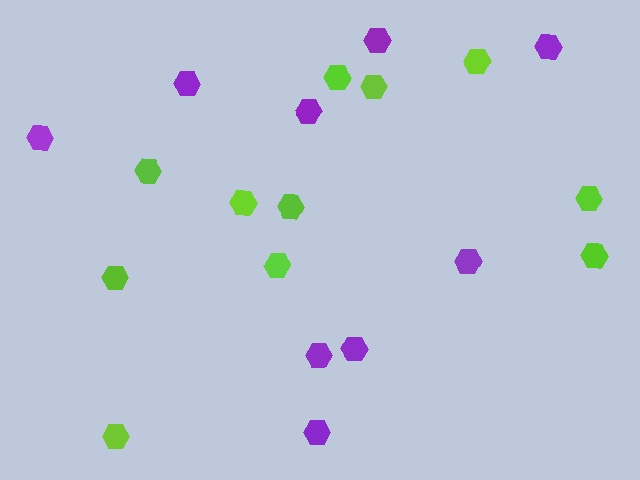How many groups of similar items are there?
There are 2 groups: one group of lime hexagons (11) and one group of purple hexagons (9).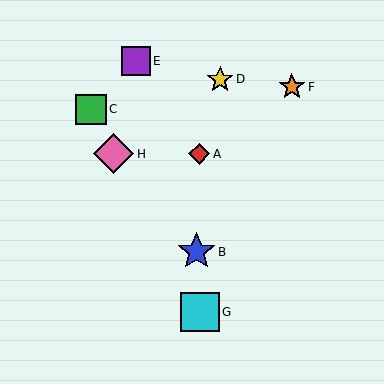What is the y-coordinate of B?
Object B is at y≈252.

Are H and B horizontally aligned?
No, H is at y≈154 and B is at y≈252.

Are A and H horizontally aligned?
Yes, both are at y≈154.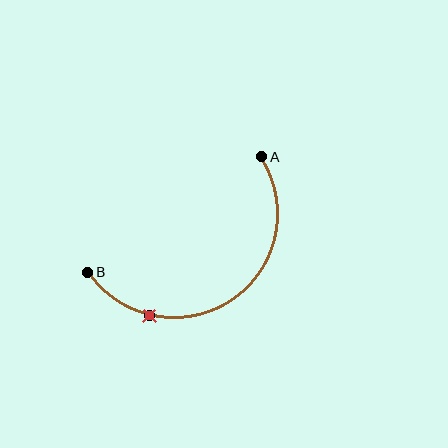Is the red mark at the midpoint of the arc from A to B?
No. The red mark lies on the arc but is closer to endpoint B. The arc midpoint would be at the point on the curve equidistant along the arc from both A and B.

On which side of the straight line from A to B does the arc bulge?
The arc bulges below the straight line connecting A and B.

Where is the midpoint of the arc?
The arc midpoint is the point on the curve farthest from the straight line joining A and B. It sits below that line.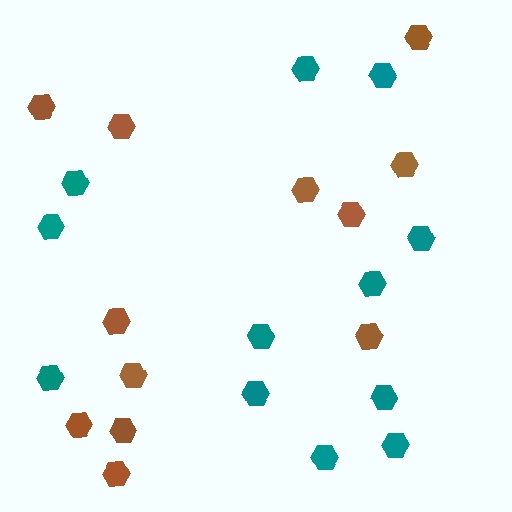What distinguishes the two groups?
There are 2 groups: one group of brown hexagons (12) and one group of teal hexagons (12).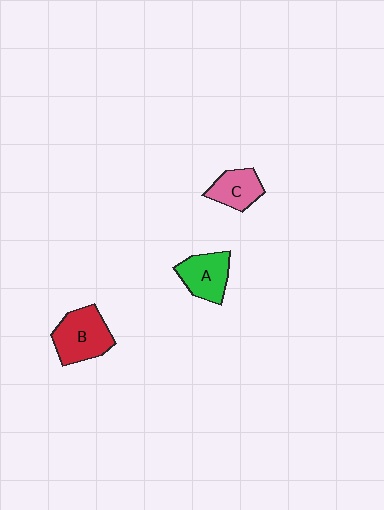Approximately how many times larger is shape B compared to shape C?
Approximately 1.5 times.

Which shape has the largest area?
Shape B (red).